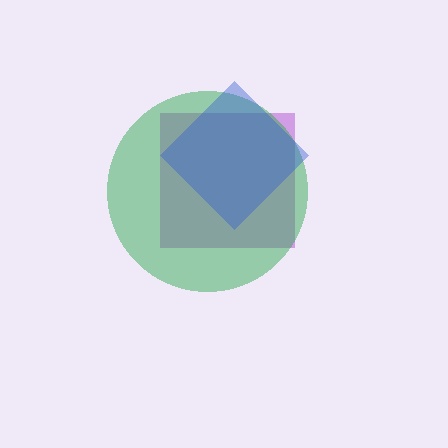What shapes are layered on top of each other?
The layered shapes are: a purple square, a green circle, a blue diamond.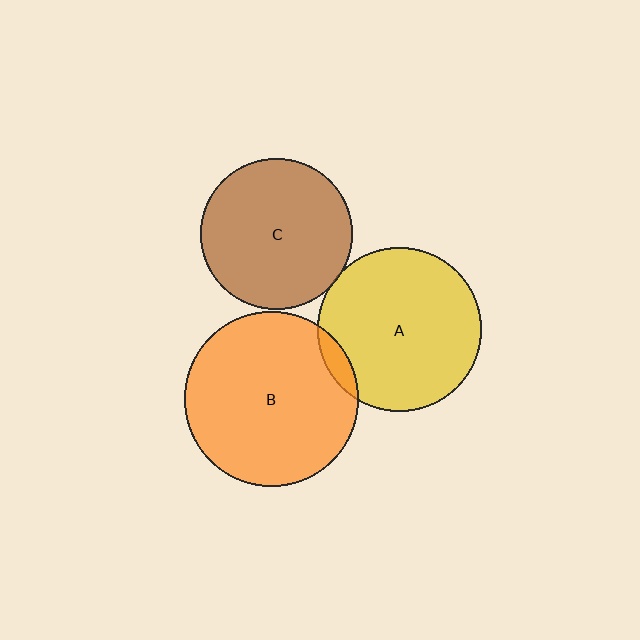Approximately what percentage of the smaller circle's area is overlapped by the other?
Approximately 5%.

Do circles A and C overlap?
Yes.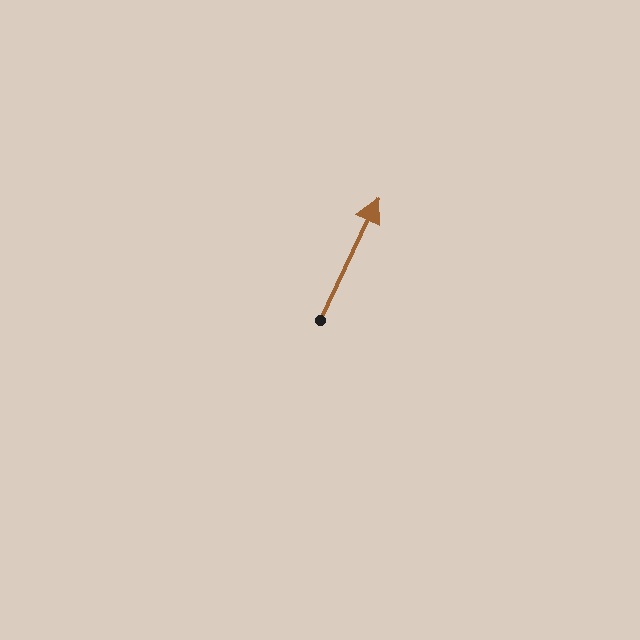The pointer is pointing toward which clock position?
Roughly 1 o'clock.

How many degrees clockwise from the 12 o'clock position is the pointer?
Approximately 26 degrees.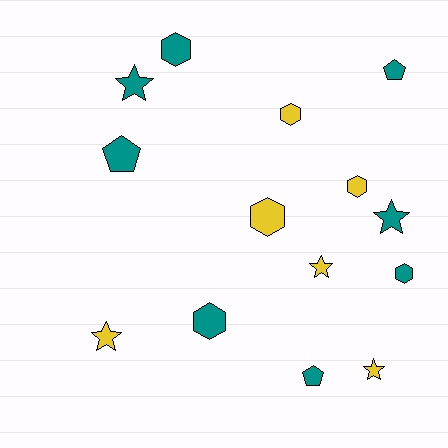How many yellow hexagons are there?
There are 3 yellow hexagons.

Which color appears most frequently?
Teal, with 8 objects.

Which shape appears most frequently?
Hexagon, with 6 objects.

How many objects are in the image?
There are 14 objects.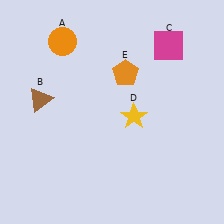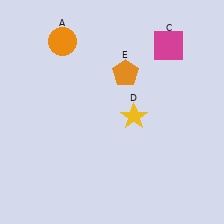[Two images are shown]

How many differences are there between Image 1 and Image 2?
There is 1 difference between the two images.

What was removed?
The brown triangle (B) was removed in Image 2.